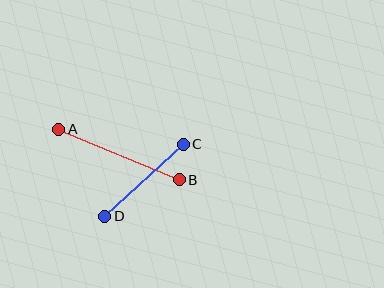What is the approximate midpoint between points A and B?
The midpoint is at approximately (119, 154) pixels.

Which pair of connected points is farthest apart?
Points A and B are farthest apart.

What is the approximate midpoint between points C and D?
The midpoint is at approximately (144, 180) pixels.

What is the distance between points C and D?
The distance is approximately 106 pixels.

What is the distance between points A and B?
The distance is approximately 130 pixels.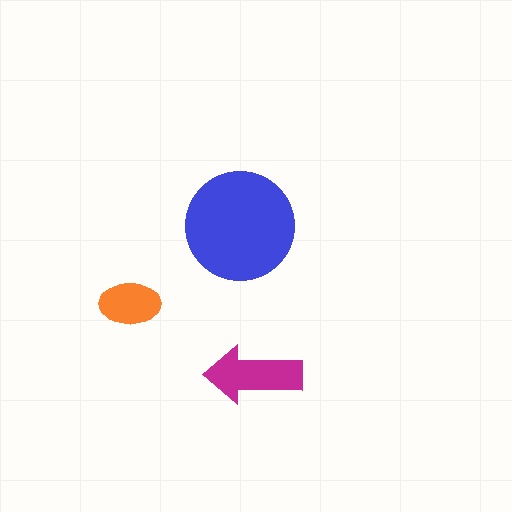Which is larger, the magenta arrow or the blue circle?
The blue circle.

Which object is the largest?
The blue circle.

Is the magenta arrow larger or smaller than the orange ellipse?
Larger.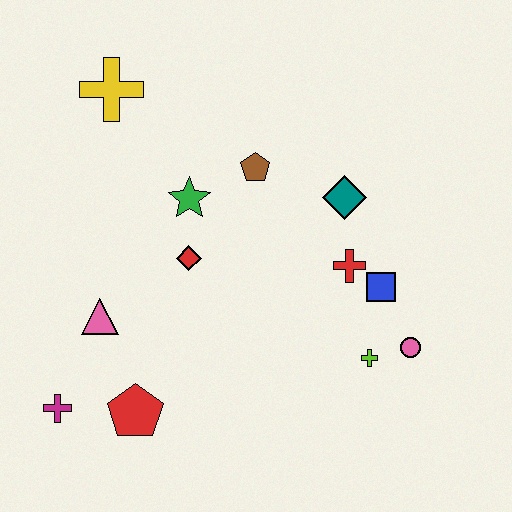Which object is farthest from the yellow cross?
The pink circle is farthest from the yellow cross.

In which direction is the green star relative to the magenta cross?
The green star is above the magenta cross.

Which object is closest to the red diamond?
The green star is closest to the red diamond.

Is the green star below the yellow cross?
Yes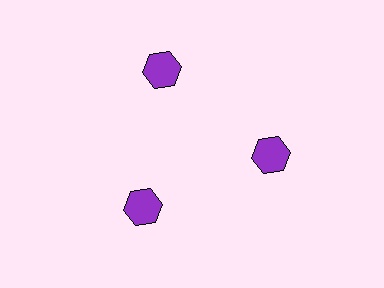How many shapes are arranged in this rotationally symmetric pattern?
There are 3 shapes, arranged in 3 groups of 1.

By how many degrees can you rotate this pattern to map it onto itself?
The pattern maps onto itself every 120 degrees of rotation.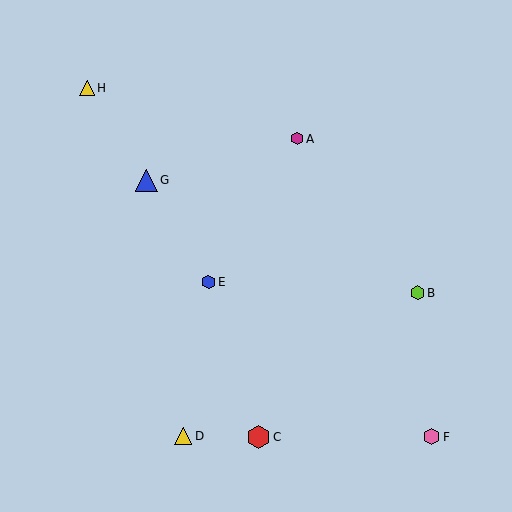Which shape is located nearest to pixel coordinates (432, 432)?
The pink hexagon (labeled F) at (432, 437) is nearest to that location.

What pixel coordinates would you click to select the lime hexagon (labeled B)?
Click at (417, 293) to select the lime hexagon B.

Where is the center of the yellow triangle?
The center of the yellow triangle is at (183, 436).